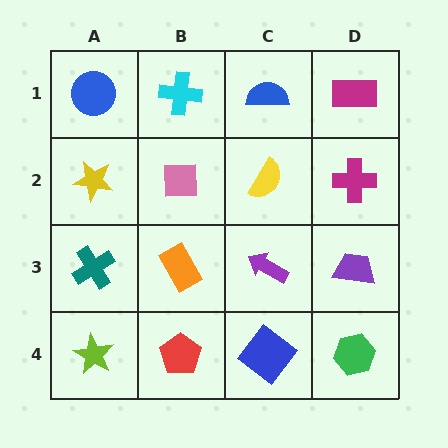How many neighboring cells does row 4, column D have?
2.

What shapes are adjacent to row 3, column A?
A yellow star (row 2, column A), a lime star (row 4, column A), an orange rectangle (row 3, column B).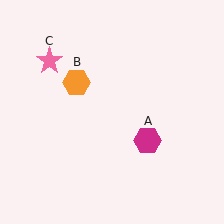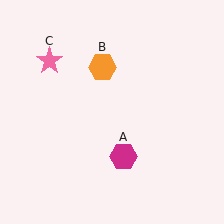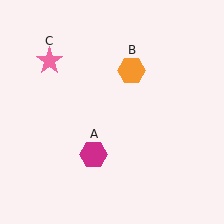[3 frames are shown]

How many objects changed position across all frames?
2 objects changed position: magenta hexagon (object A), orange hexagon (object B).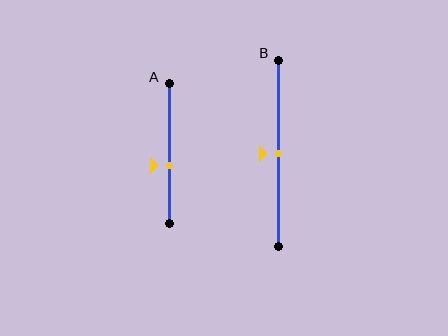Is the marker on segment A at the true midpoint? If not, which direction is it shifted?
No, the marker on segment A is shifted downward by about 9% of the segment length.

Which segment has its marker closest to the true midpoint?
Segment B has its marker closest to the true midpoint.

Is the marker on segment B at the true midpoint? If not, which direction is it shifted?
Yes, the marker on segment B is at the true midpoint.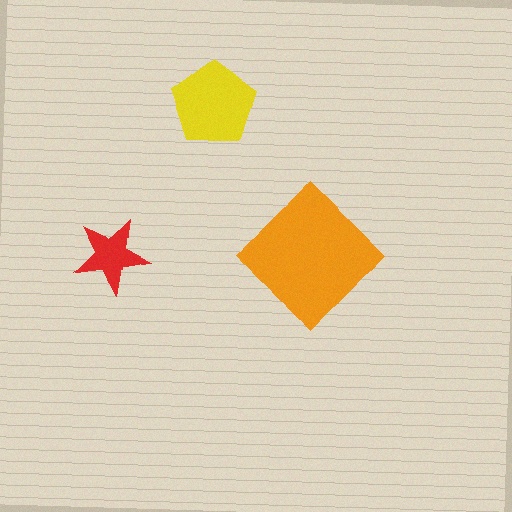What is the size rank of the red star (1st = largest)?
3rd.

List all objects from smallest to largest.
The red star, the yellow pentagon, the orange diamond.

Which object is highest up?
The yellow pentagon is topmost.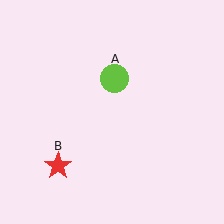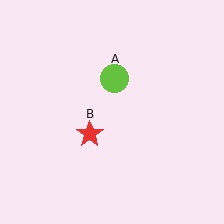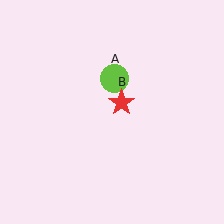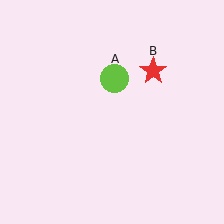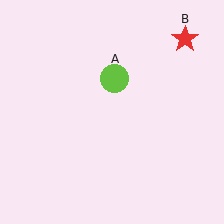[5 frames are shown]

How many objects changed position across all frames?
1 object changed position: red star (object B).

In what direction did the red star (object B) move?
The red star (object B) moved up and to the right.